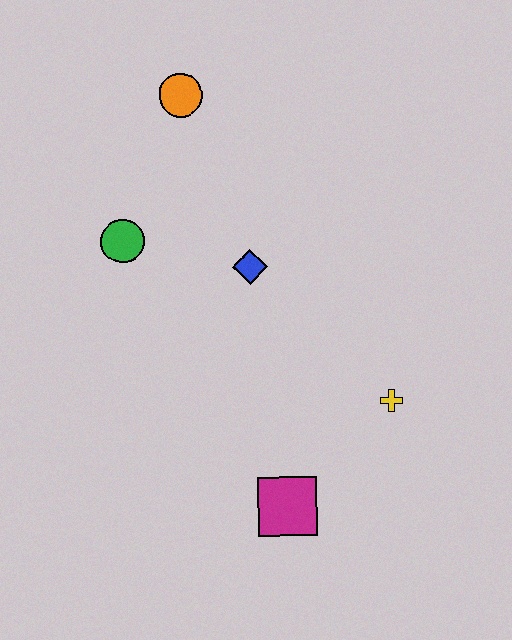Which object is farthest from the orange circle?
The magenta square is farthest from the orange circle.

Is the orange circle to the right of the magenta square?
No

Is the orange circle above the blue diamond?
Yes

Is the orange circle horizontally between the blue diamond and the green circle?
Yes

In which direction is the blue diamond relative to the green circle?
The blue diamond is to the right of the green circle.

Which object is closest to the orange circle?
The green circle is closest to the orange circle.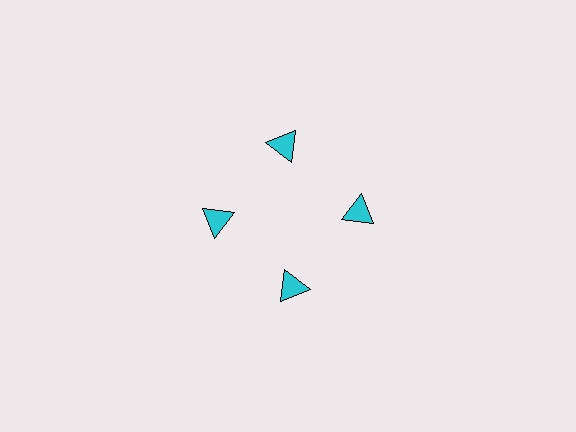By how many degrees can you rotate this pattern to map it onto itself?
The pattern maps onto itself every 90 degrees of rotation.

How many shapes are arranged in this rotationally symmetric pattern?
There are 4 shapes, arranged in 4 groups of 1.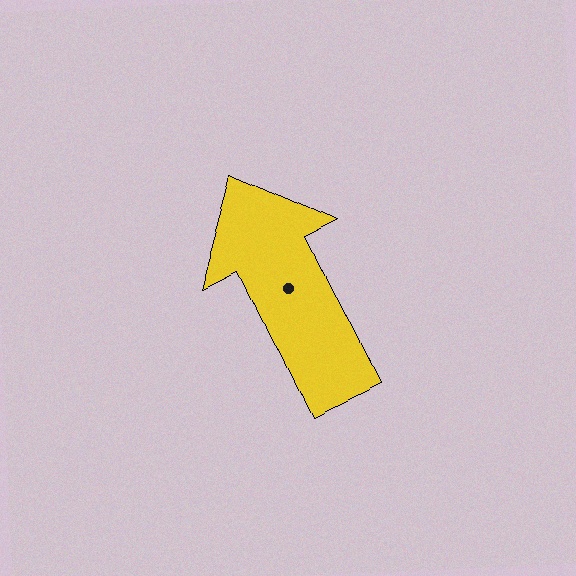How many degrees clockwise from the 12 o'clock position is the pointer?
Approximately 335 degrees.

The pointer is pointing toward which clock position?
Roughly 11 o'clock.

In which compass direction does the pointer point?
Northwest.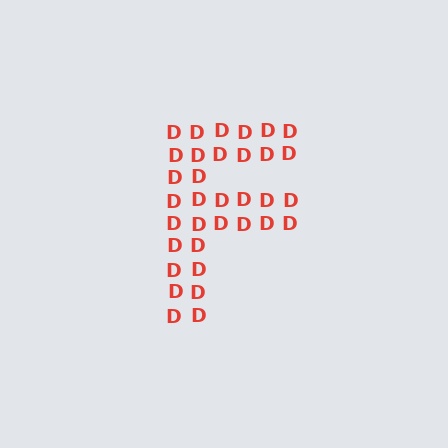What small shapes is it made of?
It is made of small letter D's.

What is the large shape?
The large shape is the letter F.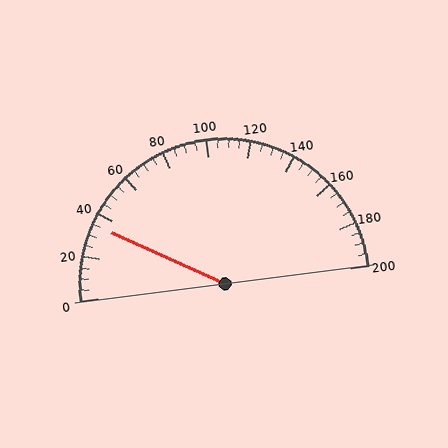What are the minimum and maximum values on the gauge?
The gauge ranges from 0 to 200.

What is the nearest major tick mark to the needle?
The nearest major tick mark is 40.